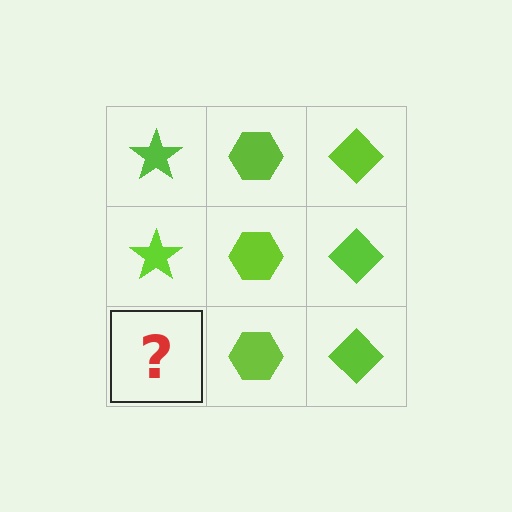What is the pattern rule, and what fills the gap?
The rule is that each column has a consistent shape. The gap should be filled with a lime star.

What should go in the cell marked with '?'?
The missing cell should contain a lime star.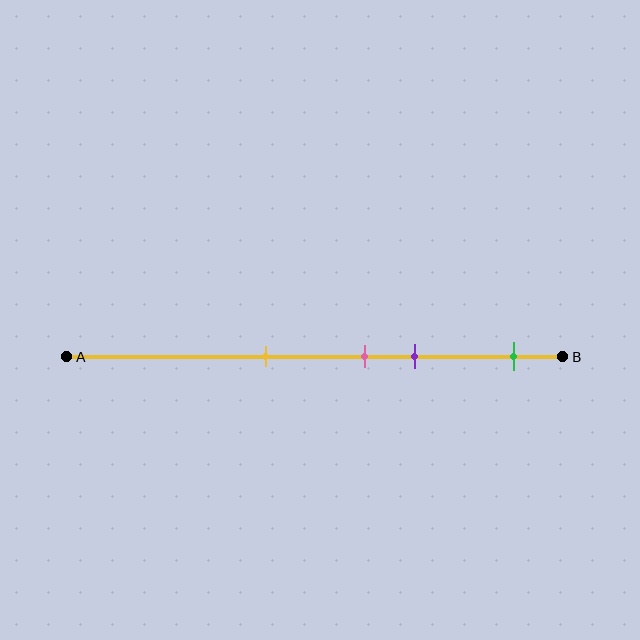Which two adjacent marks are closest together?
The pink and purple marks are the closest adjacent pair.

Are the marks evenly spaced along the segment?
No, the marks are not evenly spaced.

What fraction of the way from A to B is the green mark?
The green mark is approximately 90% (0.9) of the way from A to B.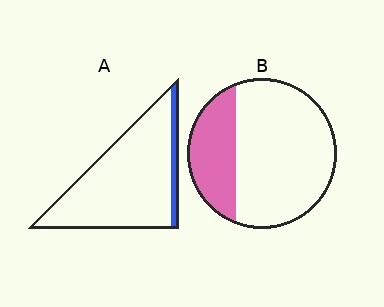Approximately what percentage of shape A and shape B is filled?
A is approximately 10% and B is approximately 30%.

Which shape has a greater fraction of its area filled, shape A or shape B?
Shape B.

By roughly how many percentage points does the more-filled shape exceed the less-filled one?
By roughly 20 percentage points (B over A).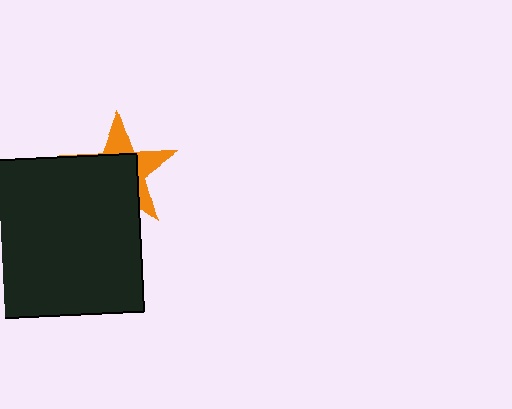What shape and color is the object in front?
The object in front is a black square.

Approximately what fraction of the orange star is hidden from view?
Roughly 59% of the orange star is hidden behind the black square.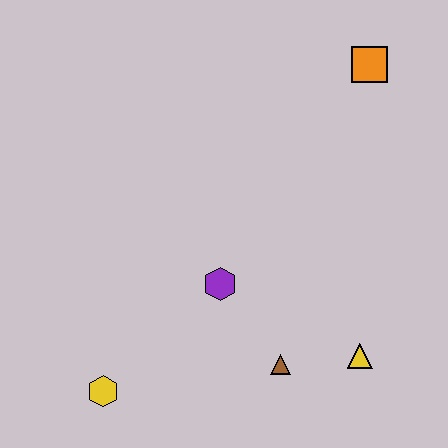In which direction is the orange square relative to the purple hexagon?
The orange square is above the purple hexagon.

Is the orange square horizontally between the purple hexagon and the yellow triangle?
No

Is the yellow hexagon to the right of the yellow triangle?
No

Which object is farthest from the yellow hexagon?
The orange square is farthest from the yellow hexagon.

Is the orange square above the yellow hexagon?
Yes